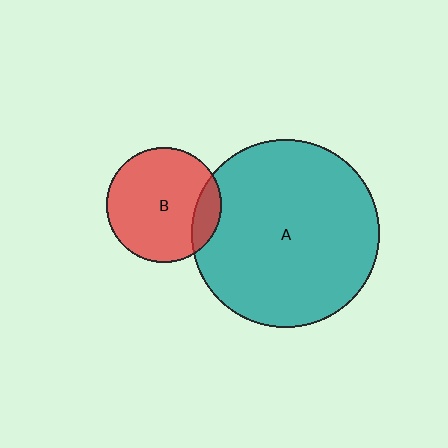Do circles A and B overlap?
Yes.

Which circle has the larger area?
Circle A (teal).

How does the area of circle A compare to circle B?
Approximately 2.7 times.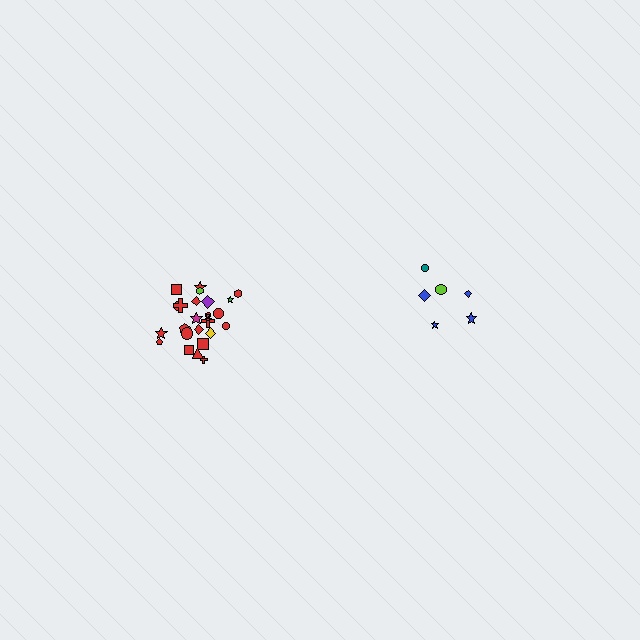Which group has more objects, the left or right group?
The left group.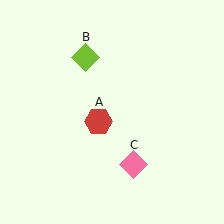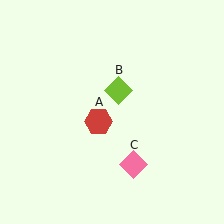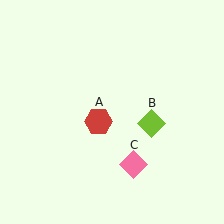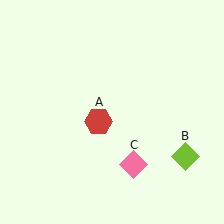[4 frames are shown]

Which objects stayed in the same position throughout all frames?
Red hexagon (object A) and pink diamond (object C) remained stationary.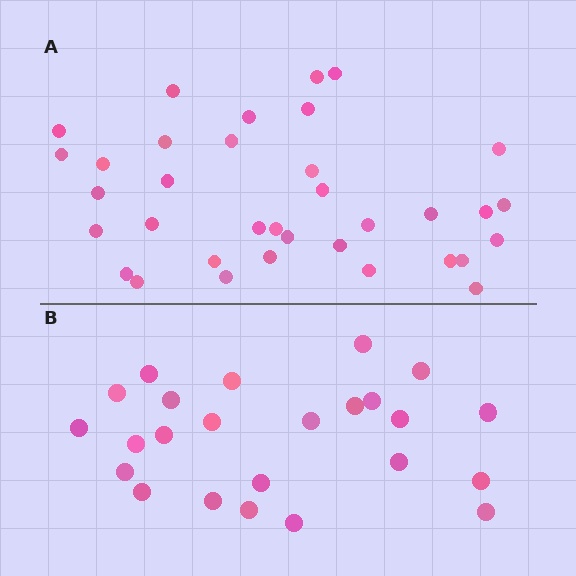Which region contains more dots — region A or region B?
Region A (the top region) has more dots.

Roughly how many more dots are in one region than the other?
Region A has roughly 12 or so more dots than region B.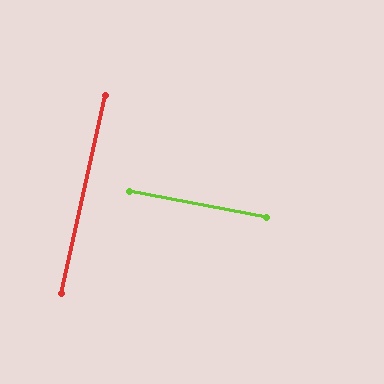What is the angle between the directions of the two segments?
Approximately 88 degrees.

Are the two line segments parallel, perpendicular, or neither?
Perpendicular — they meet at approximately 88°.